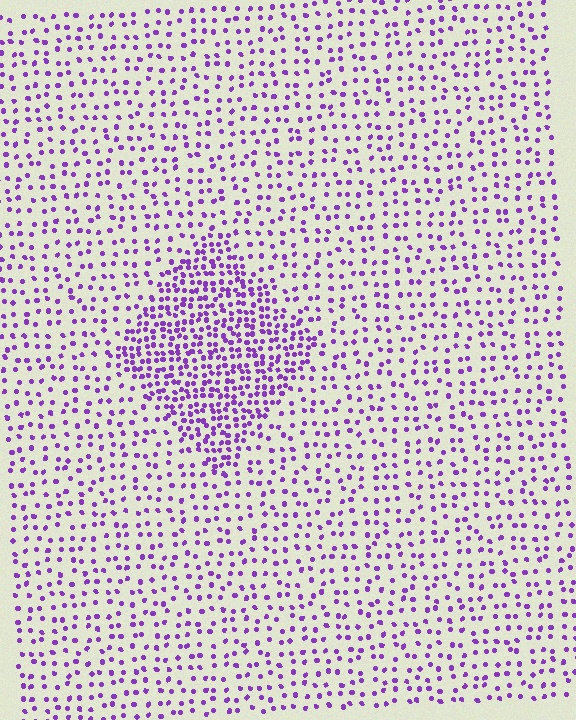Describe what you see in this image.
The image contains small purple elements arranged at two different densities. A diamond-shaped region is visible where the elements are more densely packed than the surrounding area.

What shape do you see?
I see a diamond.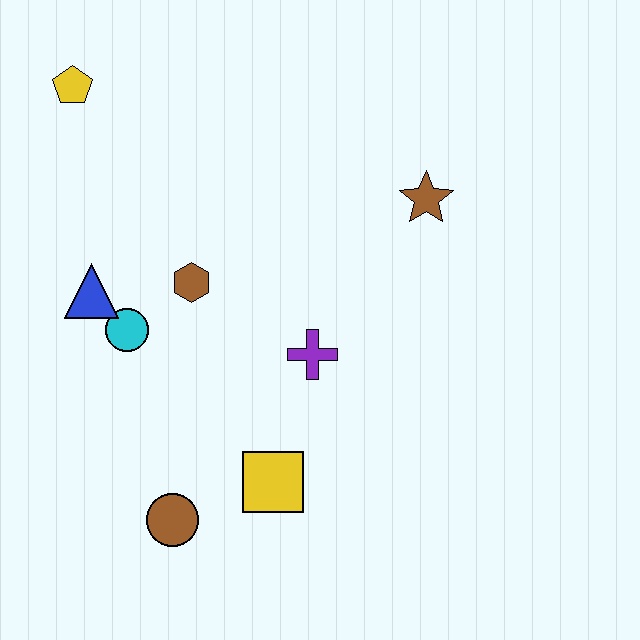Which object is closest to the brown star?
The purple cross is closest to the brown star.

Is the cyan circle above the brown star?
No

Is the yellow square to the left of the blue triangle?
No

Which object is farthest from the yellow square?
The yellow pentagon is farthest from the yellow square.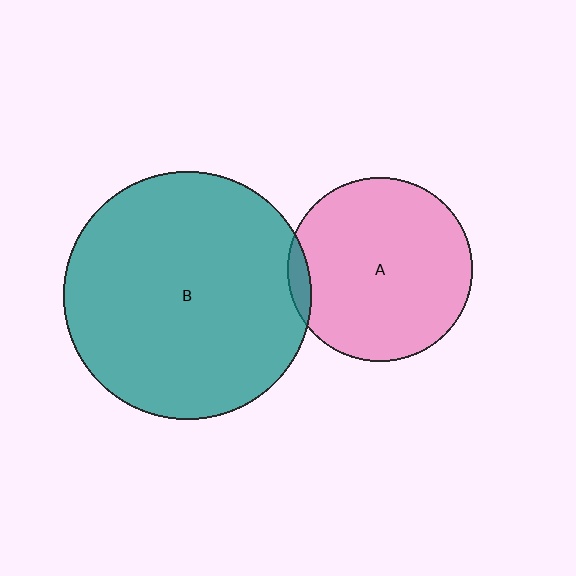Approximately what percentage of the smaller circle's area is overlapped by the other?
Approximately 5%.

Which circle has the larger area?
Circle B (teal).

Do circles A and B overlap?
Yes.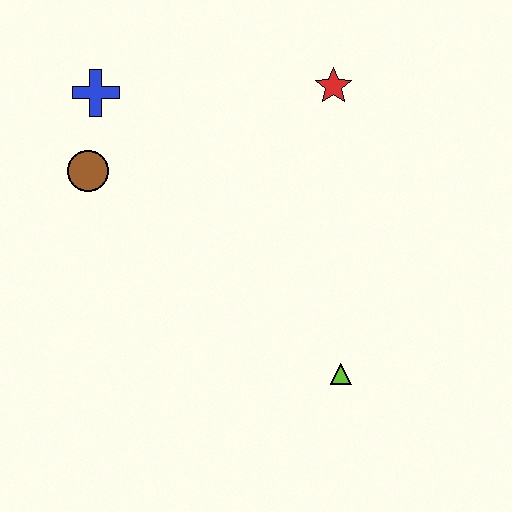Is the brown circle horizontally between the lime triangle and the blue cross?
No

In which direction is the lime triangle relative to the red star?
The lime triangle is below the red star.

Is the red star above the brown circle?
Yes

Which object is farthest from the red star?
The lime triangle is farthest from the red star.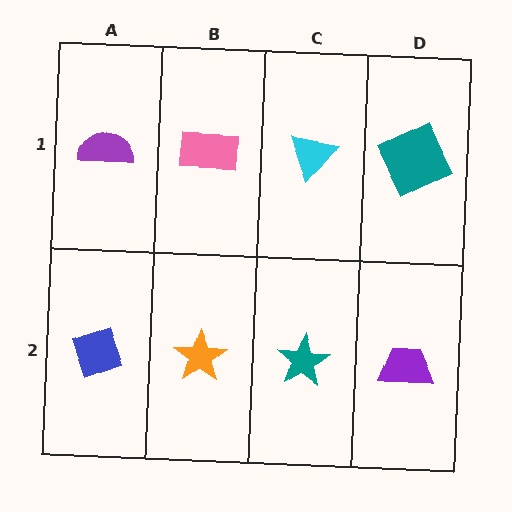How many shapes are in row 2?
4 shapes.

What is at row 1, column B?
A pink rectangle.